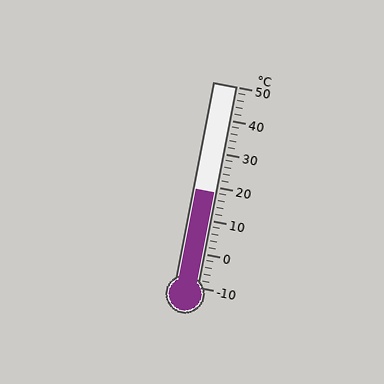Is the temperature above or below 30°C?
The temperature is below 30°C.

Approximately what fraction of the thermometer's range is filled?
The thermometer is filled to approximately 45% of its range.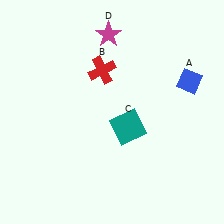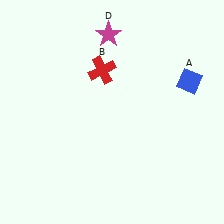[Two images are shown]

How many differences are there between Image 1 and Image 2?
There is 1 difference between the two images.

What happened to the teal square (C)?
The teal square (C) was removed in Image 2. It was in the bottom-right area of Image 1.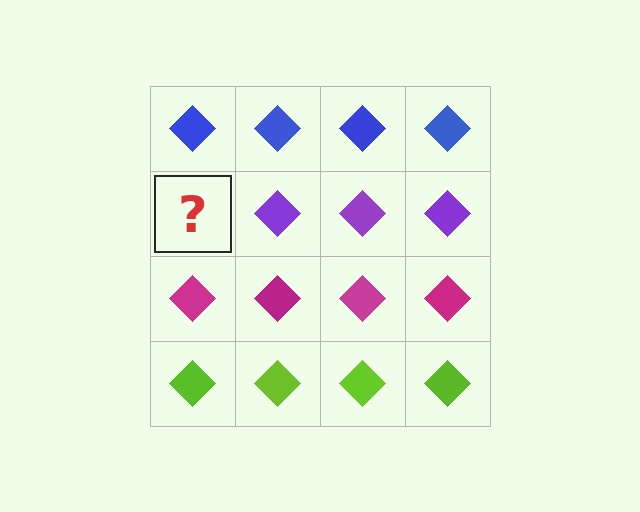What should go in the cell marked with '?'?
The missing cell should contain a purple diamond.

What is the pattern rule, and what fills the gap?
The rule is that each row has a consistent color. The gap should be filled with a purple diamond.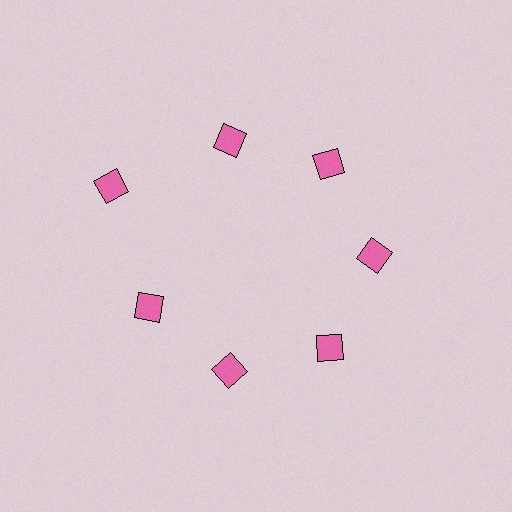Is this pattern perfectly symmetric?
No. The 7 pink diamonds are arranged in a ring, but one element near the 10 o'clock position is pushed outward from the center, breaking the 7-fold rotational symmetry.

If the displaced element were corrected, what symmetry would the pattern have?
It would have 7-fold rotational symmetry — the pattern would map onto itself every 51 degrees.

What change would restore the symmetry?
The symmetry would be restored by moving it inward, back onto the ring so that all 7 diamonds sit at equal angles and equal distance from the center.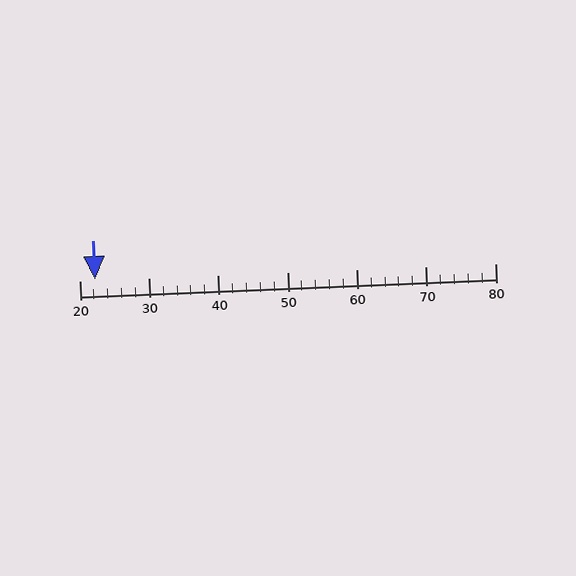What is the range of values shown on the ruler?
The ruler shows values from 20 to 80.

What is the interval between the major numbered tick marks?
The major tick marks are spaced 10 units apart.